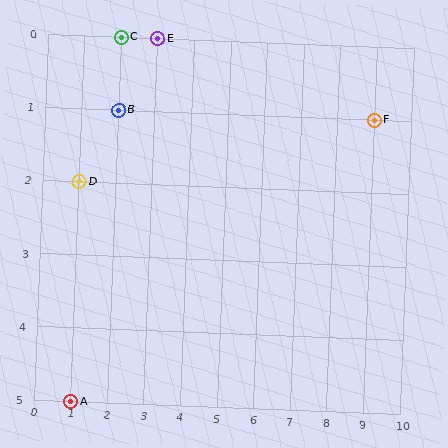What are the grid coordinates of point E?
Point E is at grid coordinates (3, 0).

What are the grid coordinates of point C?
Point C is at grid coordinates (2, 0).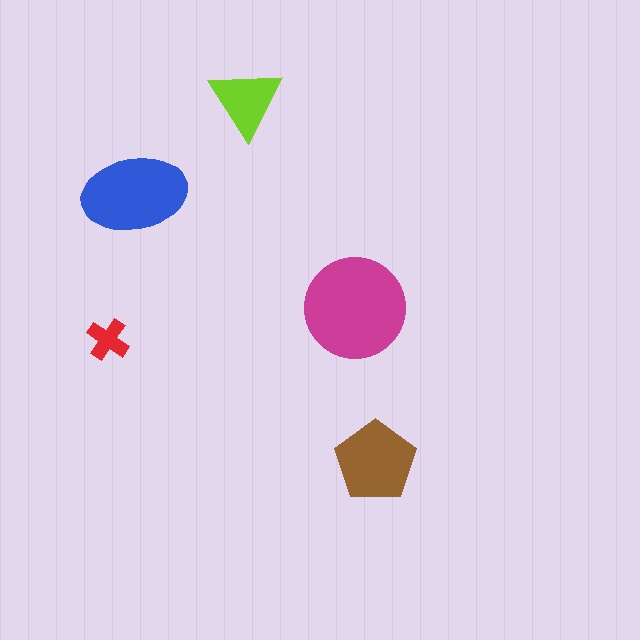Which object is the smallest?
The red cross.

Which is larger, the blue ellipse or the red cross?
The blue ellipse.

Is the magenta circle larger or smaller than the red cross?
Larger.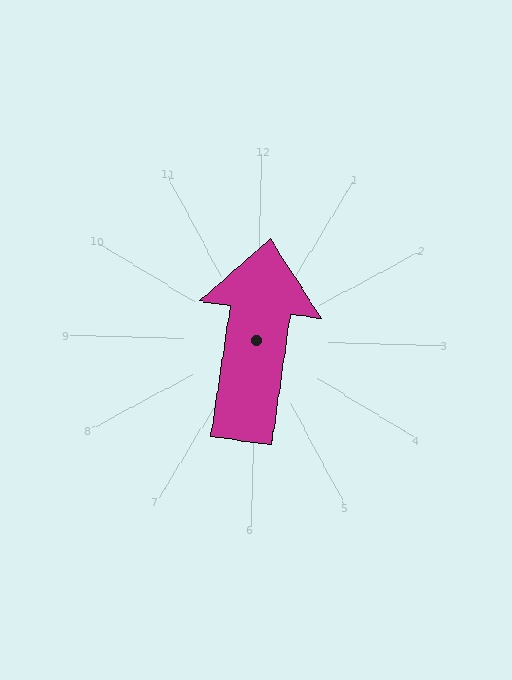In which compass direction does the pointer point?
North.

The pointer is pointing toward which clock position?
Roughly 12 o'clock.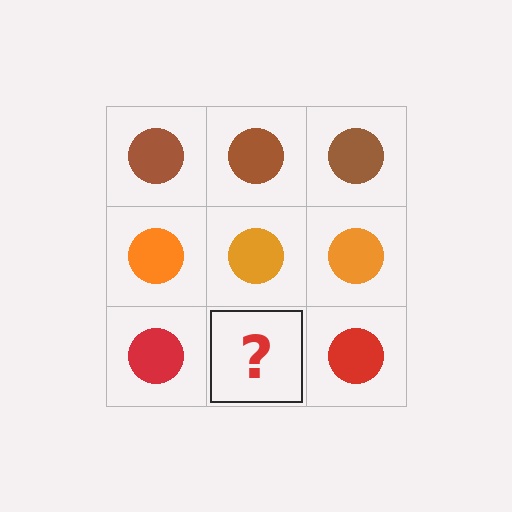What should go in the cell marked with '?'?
The missing cell should contain a red circle.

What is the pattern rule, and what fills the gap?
The rule is that each row has a consistent color. The gap should be filled with a red circle.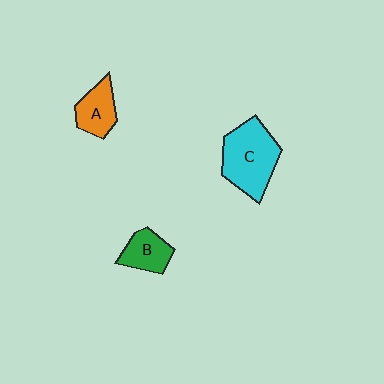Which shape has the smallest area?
Shape B (green).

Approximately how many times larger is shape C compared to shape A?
Approximately 1.9 times.